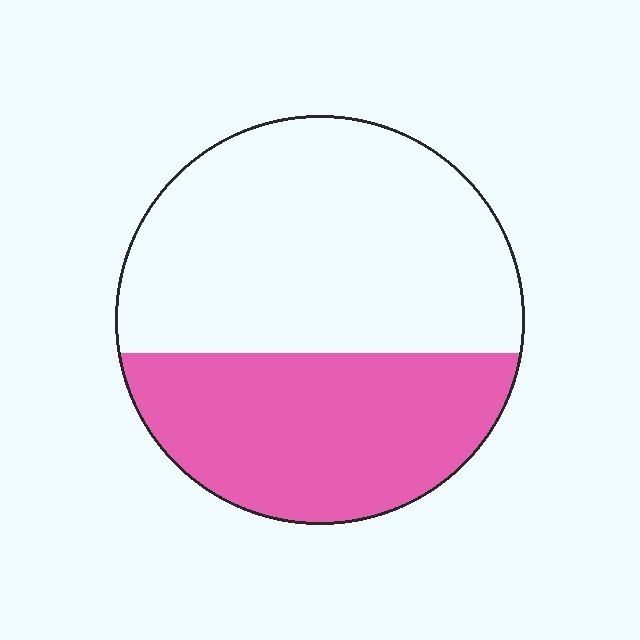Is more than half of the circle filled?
No.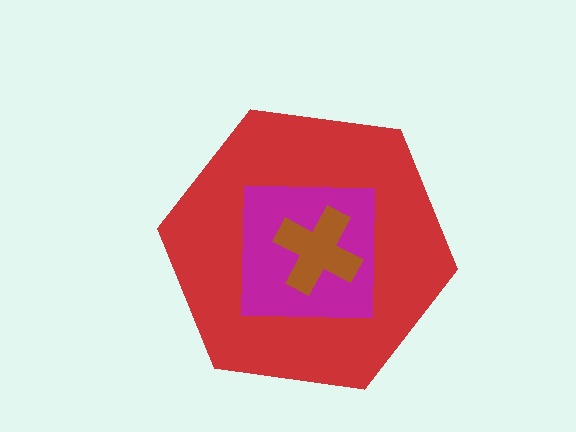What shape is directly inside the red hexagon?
The magenta square.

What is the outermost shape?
The red hexagon.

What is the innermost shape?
The brown cross.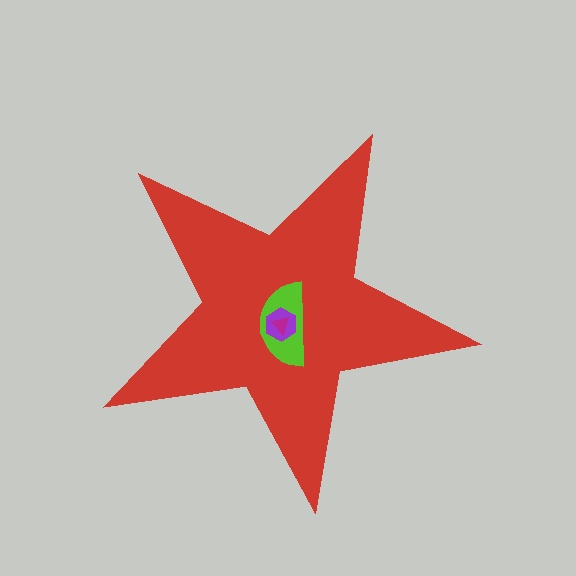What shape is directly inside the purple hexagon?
The magenta triangle.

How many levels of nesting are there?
4.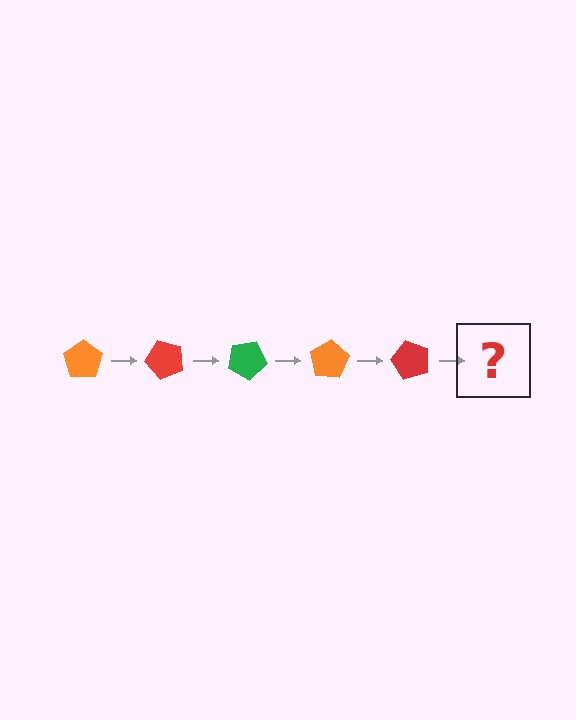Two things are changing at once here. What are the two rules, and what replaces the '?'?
The two rules are that it rotates 50 degrees each step and the color cycles through orange, red, and green. The '?' should be a green pentagon, rotated 250 degrees from the start.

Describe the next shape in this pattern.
It should be a green pentagon, rotated 250 degrees from the start.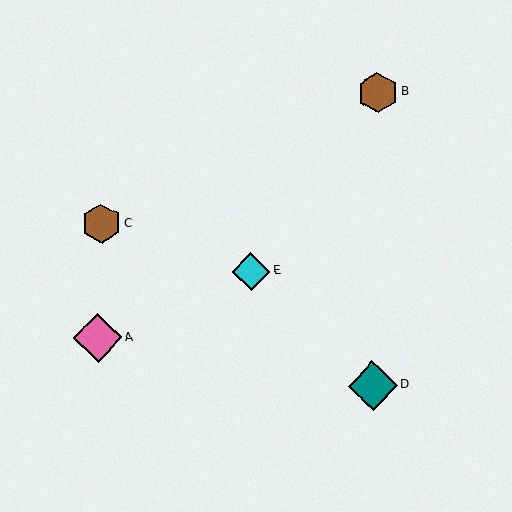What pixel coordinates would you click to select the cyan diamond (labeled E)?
Click at (251, 271) to select the cyan diamond E.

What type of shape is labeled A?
Shape A is a pink diamond.